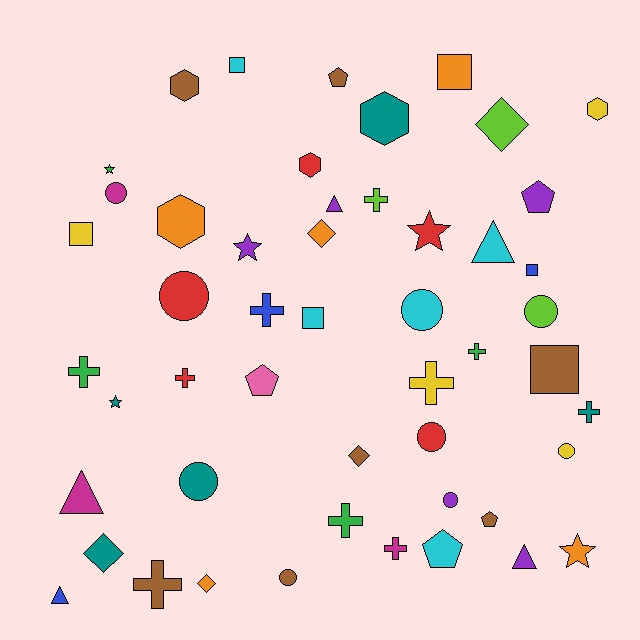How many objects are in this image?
There are 50 objects.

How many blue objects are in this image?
There are 3 blue objects.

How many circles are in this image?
There are 9 circles.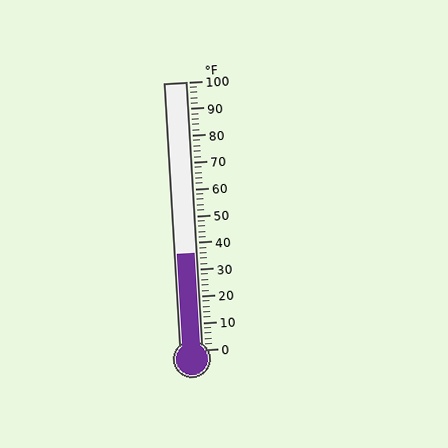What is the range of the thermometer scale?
The thermometer scale ranges from 0°F to 100°F.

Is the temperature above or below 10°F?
The temperature is above 10°F.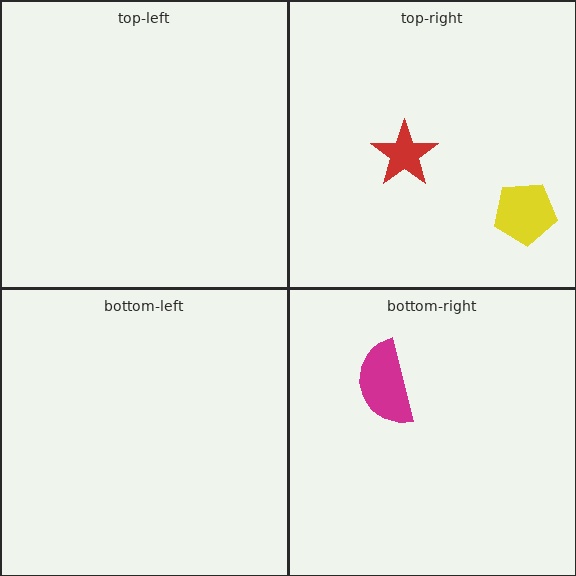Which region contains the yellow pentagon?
The top-right region.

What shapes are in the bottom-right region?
The magenta semicircle.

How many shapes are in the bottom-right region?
1.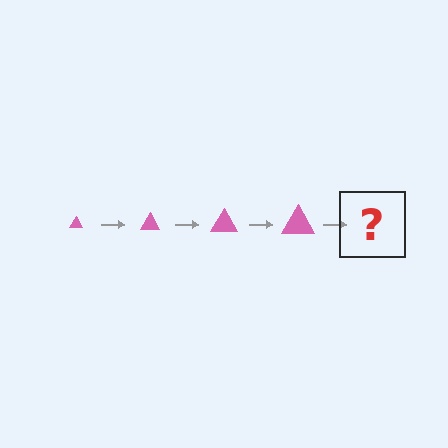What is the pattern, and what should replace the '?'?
The pattern is that the triangle gets progressively larger each step. The '?' should be a pink triangle, larger than the previous one.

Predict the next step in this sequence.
The next step is a pink triangle, larger than the previous one.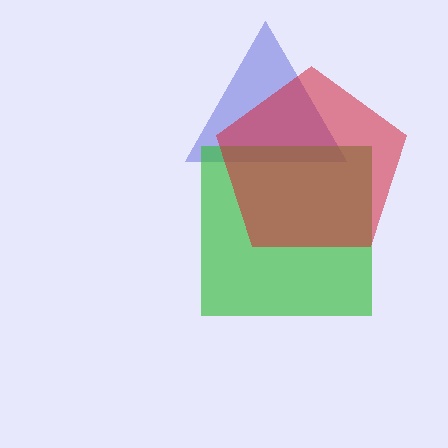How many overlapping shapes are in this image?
There are 3 overlapping shapes in the image.